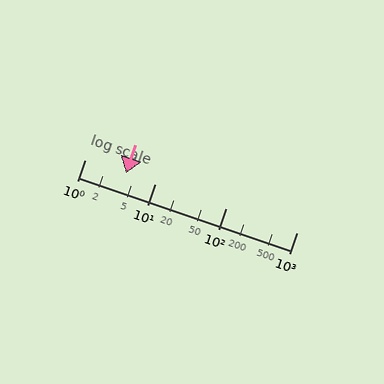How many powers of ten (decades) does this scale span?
The scale spans 3 decades, from 1 to 1000.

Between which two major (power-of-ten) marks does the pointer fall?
The pointer is between 1 and 10.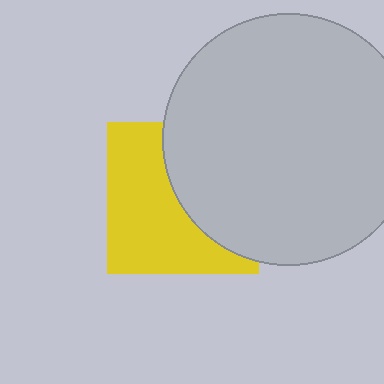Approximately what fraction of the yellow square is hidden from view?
Roughly 46% of the yellow square is hidden behind the light gray circle.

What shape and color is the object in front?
The object in front is a light gray circle.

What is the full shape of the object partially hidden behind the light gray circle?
The partially hidden object is a yellow square.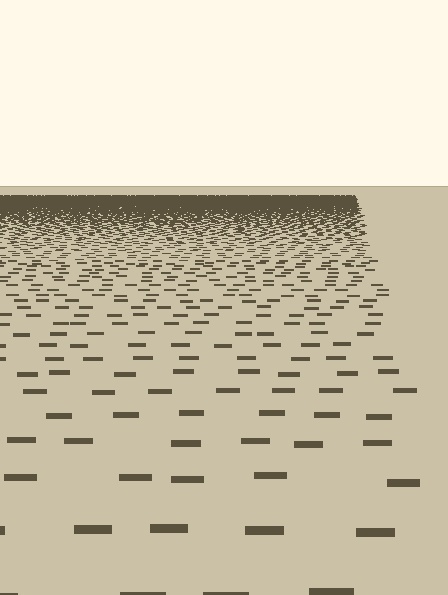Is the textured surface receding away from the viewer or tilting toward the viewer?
The surface is receding away from the viewer. Texture elements get smaller and denser toward the top.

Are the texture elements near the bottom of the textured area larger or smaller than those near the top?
Larger. Near the bottom, elements are closer to the viewer and appear at a bigger on-screen size.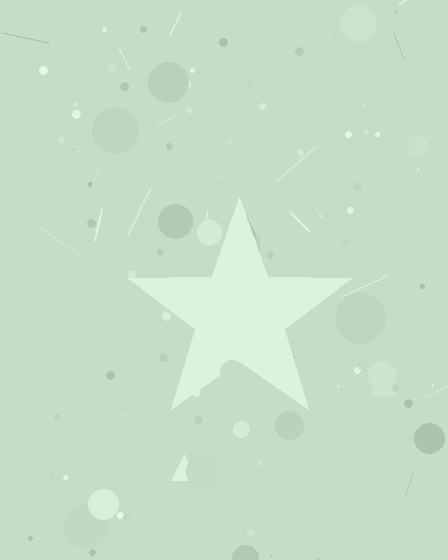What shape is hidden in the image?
A star is hidden in the image.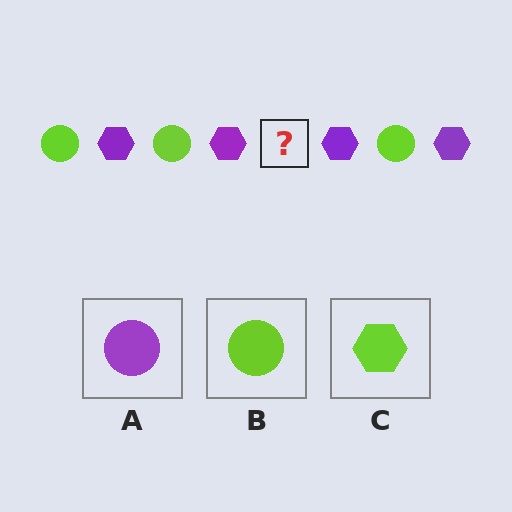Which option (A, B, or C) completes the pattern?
B.